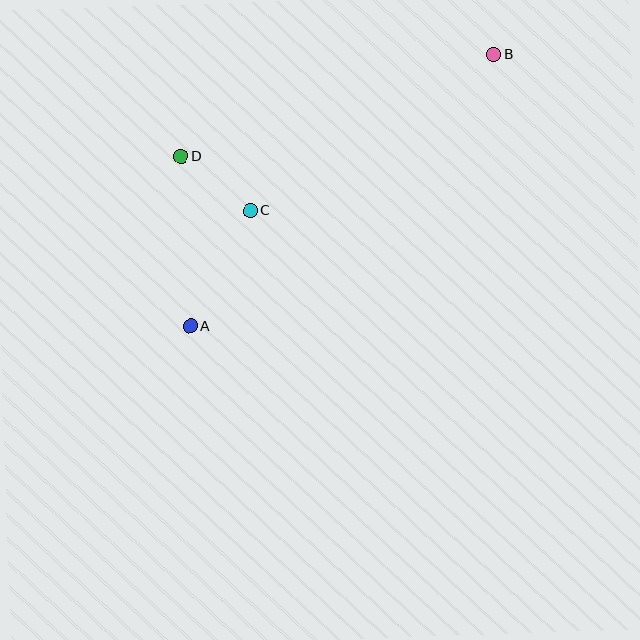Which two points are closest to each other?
Points C and D are closest to each other.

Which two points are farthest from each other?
Points A and B are farthest from each other.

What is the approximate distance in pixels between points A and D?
The distance between A and D is approximately 170 pixels.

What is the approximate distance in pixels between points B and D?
The distance between B and D is approximately 329 pixels.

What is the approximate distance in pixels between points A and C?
The distance between A and C is approximately 131 pixels.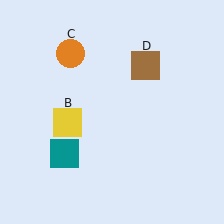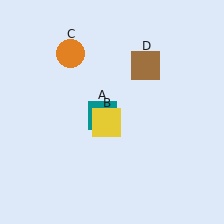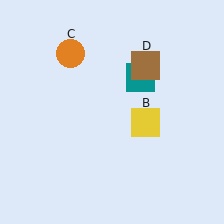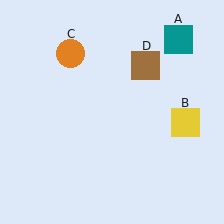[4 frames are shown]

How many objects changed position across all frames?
2 objects changed position: teal square (object A), yellow square (object B).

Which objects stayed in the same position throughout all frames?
Orange circle (object C) and brown square (object D) remained stationary.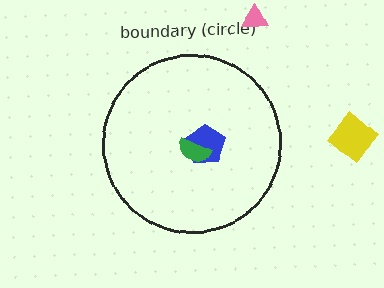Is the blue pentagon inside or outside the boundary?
Inside.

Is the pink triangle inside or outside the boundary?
Outside.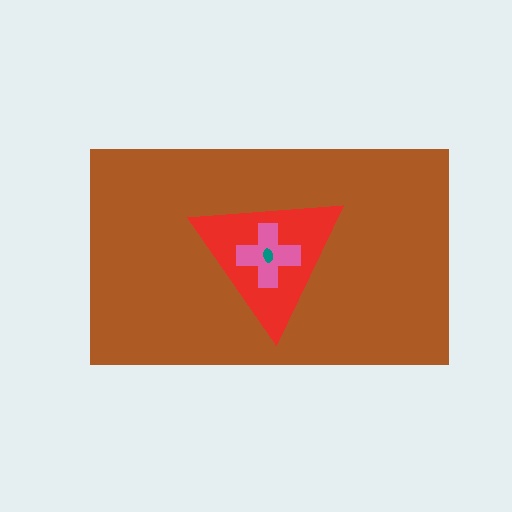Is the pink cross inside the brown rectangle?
Yes.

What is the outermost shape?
The brown rectangle.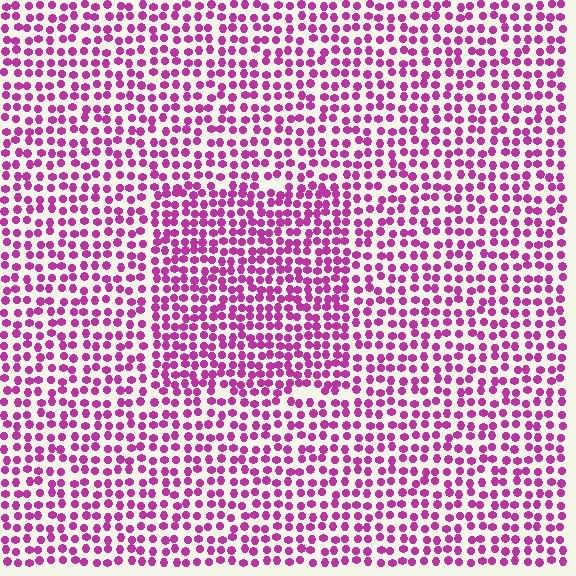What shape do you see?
I see a rectangle.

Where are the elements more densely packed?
The elements are more densely packed inside the rectangle boundary.